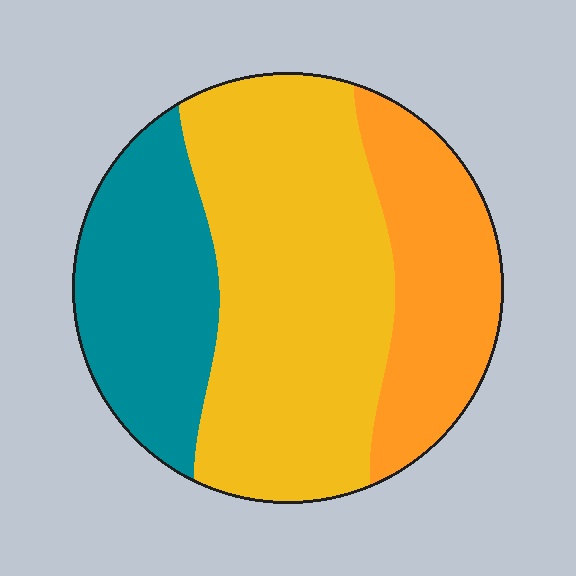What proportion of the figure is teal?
Teal covers around 25% of the figure.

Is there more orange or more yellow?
Yellow.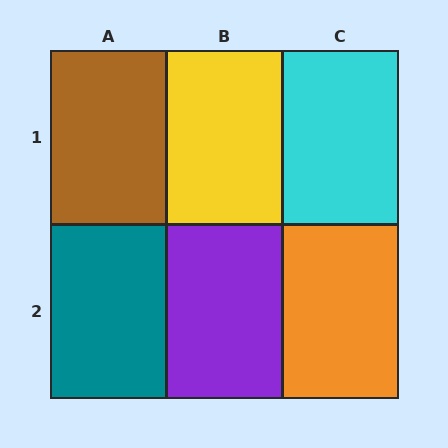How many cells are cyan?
1 cell is cyan.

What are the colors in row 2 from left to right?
Teal, purple, orange.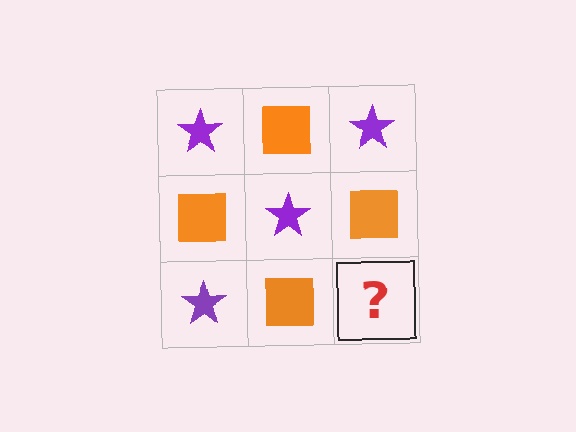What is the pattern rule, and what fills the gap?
The rule is that it alternates purple star and orange square in a checkerboard pattern. The gap should be filled with a purple star.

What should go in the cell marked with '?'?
The missing cell should contain a purple star.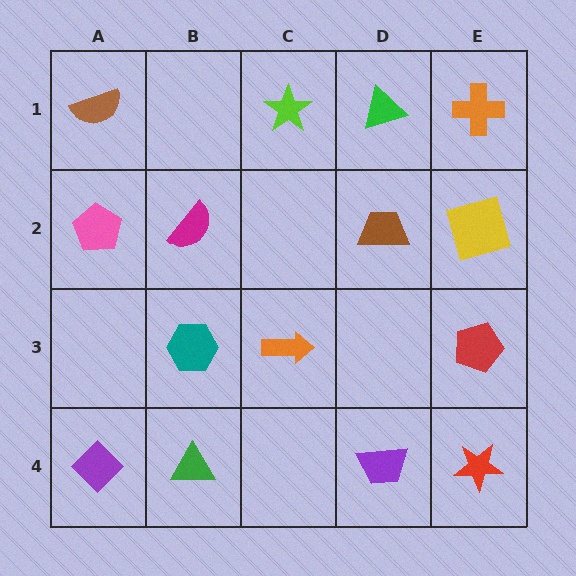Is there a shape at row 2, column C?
No, that cell is empty.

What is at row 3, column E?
A red pentagon.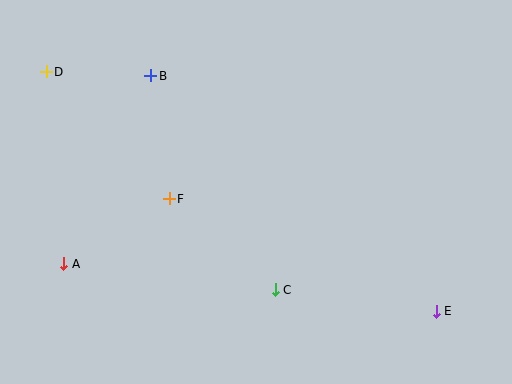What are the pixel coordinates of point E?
Point E is at (436, 311).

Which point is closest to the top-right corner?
Point E is closest to the top-right corner.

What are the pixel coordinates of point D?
Point D is at (46, 72).